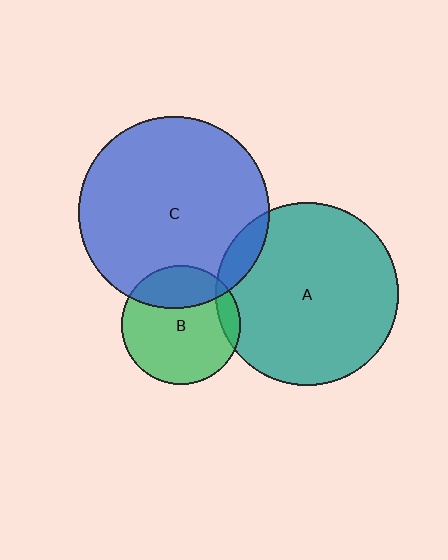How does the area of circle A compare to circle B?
Approximately 2.4 times.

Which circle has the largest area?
Circle C (blue).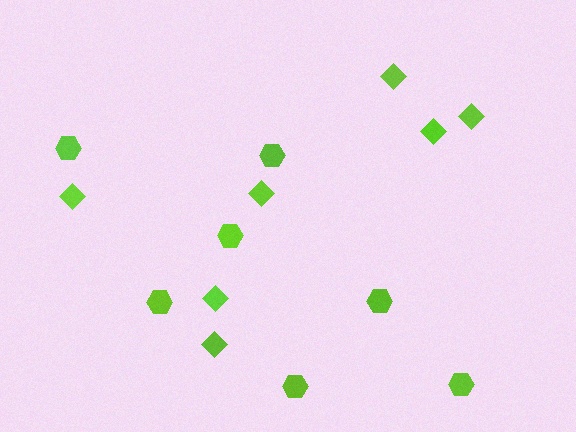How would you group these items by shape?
There are 2 groups: one group of hexagons (7) and one group of diamonds (7).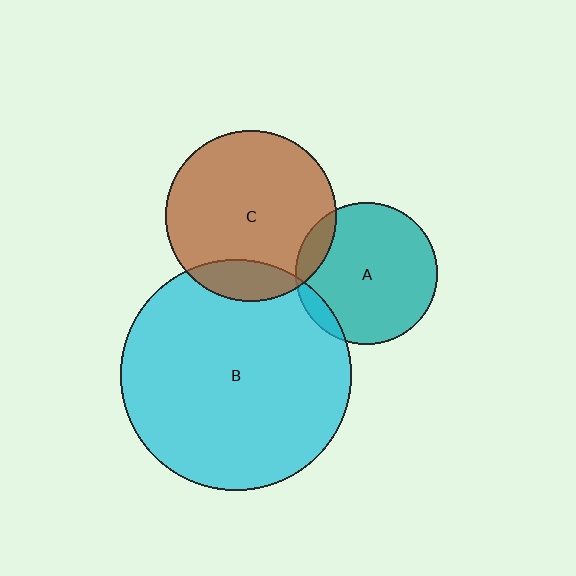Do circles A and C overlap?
Yes.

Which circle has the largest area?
Circle B (cyan).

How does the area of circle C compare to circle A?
Approximately 1.5 times.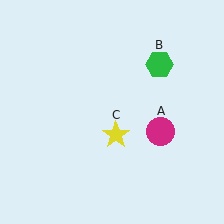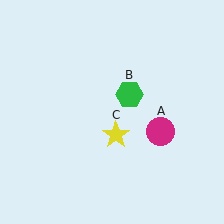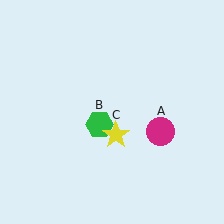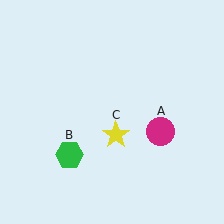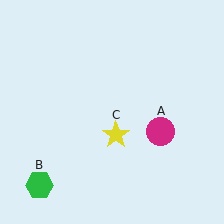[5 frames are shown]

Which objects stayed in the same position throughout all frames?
Magenta circle (object A) and yellow star (object C) remained stationary.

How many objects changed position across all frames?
1 object changed position: green hexagon (object B).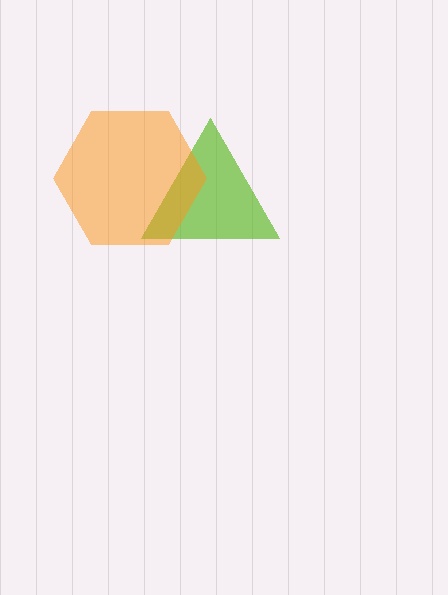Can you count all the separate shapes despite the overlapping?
Yes, there are 2 separate shapes.